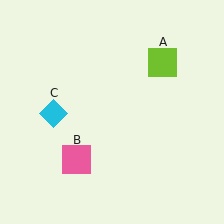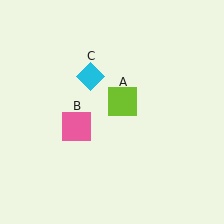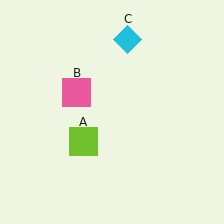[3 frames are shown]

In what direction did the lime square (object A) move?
The lime square (object A) moved down and to the left.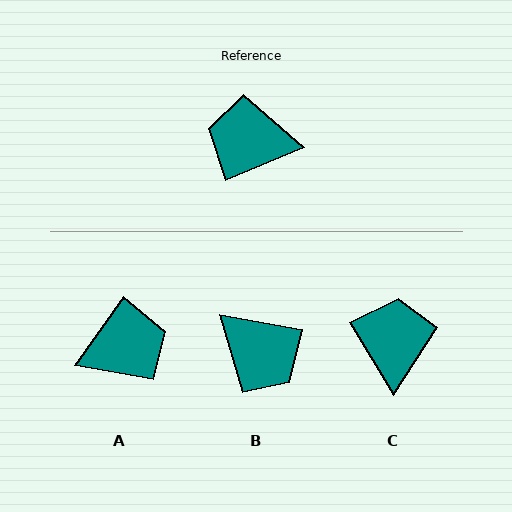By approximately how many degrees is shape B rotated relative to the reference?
Approximately 148 degrees counter-clockwise.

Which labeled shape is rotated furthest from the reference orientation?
A, about 148 degrees away.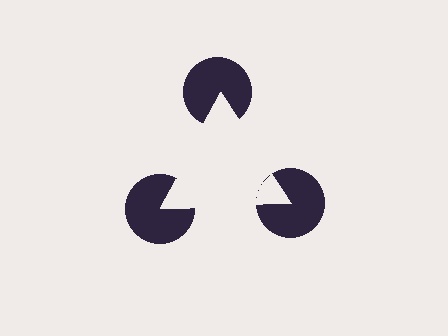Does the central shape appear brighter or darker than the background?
It typically appears slightly brighter than the background, even though no actual brightness change is drawn.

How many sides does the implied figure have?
3 sides.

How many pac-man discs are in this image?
There are 3 — one at each vertex of the illusory triangle.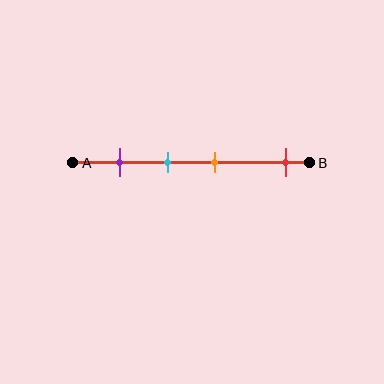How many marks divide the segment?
There are 4 marks dividing the segment.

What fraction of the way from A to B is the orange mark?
The orange mark is approximately 60% (0.6) of the way from A to B.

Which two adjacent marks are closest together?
The cyan and orange marks are the closest adjacent pair.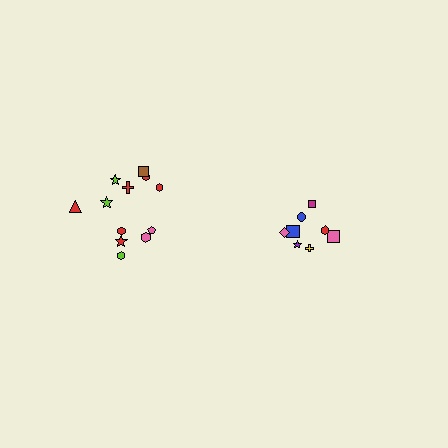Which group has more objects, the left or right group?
The left group.